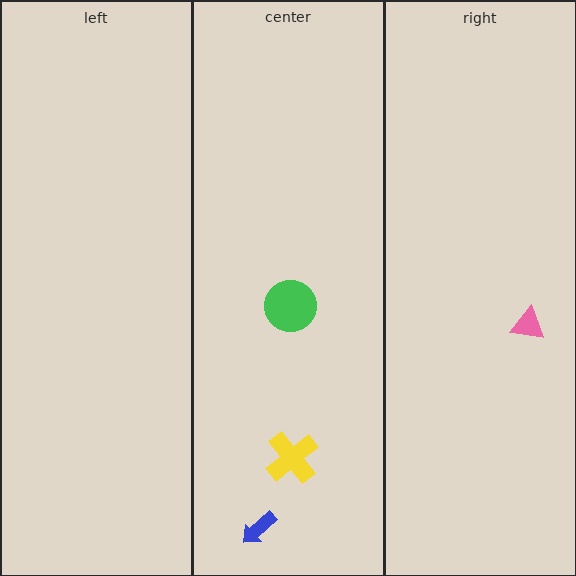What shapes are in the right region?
The pink triangle.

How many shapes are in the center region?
3.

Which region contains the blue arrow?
The center region.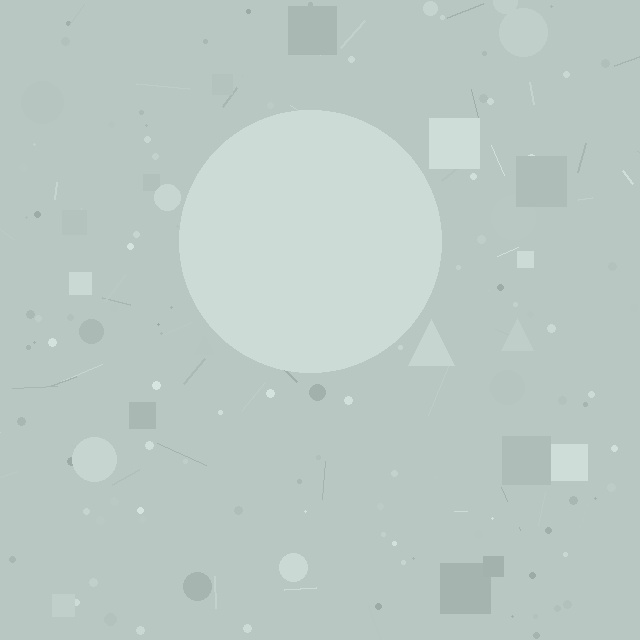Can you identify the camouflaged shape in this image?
The camouflaged shape is a circle.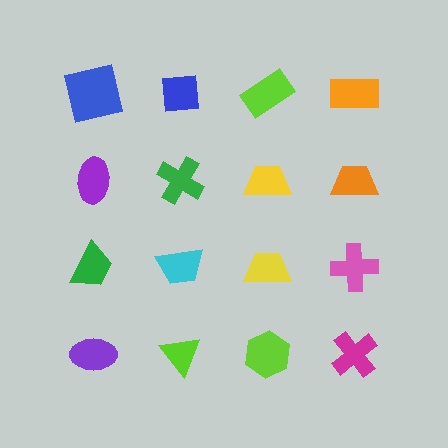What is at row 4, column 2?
A lime triangle.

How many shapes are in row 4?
4 shapes.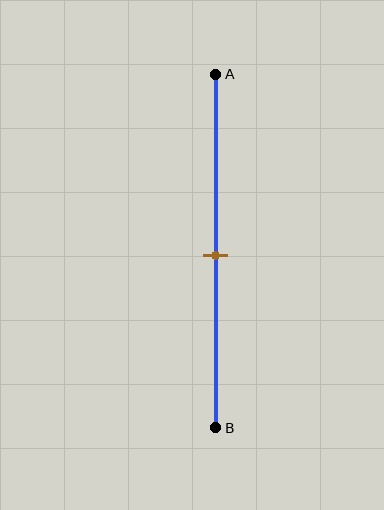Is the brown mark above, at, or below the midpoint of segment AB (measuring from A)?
The brown mark is approximately at the midpoint of segment AB.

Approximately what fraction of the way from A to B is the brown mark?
The brown mark is approximately 50% of the way from A to B.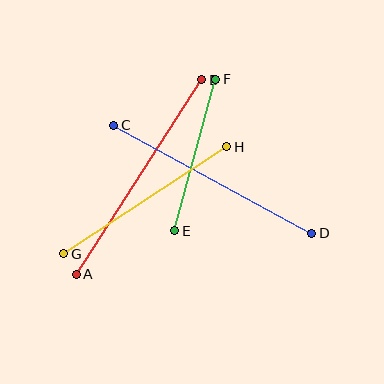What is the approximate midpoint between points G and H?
The midpoint is at approximately (145, 200) pixels.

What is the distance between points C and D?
The distance is approximately 226 pixels.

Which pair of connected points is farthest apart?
Points A and B are farthest apart.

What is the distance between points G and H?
The distance is approximately 195 pixels.